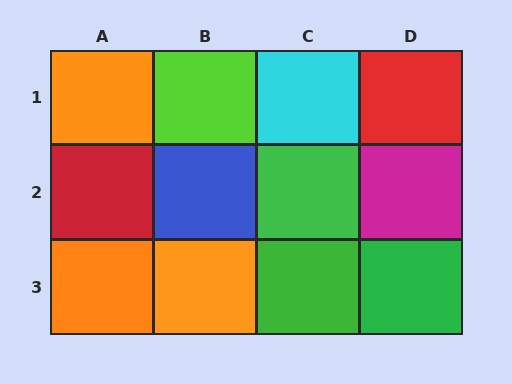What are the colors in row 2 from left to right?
Red, blue, green, magenta.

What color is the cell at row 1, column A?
Orange.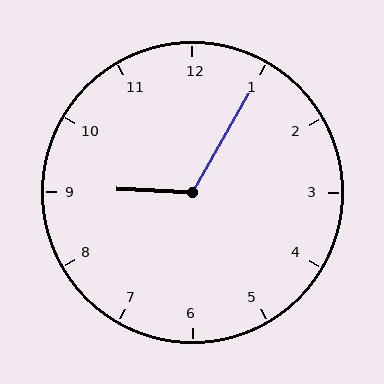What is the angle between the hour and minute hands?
Approximately 118 degrees.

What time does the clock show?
9:05.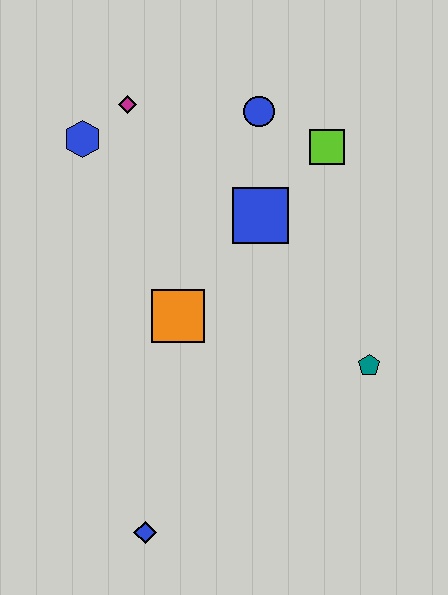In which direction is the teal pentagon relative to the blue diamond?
The teal pentagon is to the right of the blue diamond.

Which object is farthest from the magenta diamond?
The blue diamond is farthest from the magenta diamond.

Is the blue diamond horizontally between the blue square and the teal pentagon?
No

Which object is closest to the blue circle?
The lime square is closest to the blue circle.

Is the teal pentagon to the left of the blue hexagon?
No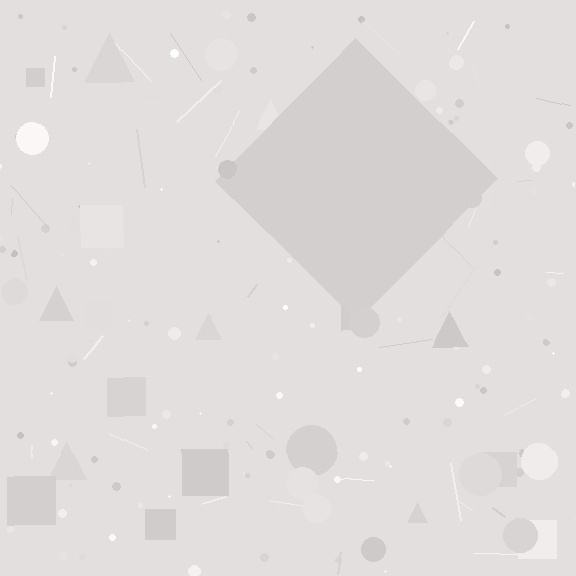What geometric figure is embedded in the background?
A diamond is embedded in the background.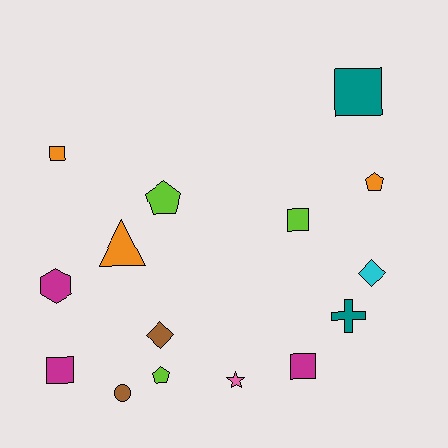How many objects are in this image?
There are 15 objects.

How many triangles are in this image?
There is 1 triangle.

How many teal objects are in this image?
There are 2 teal objects.